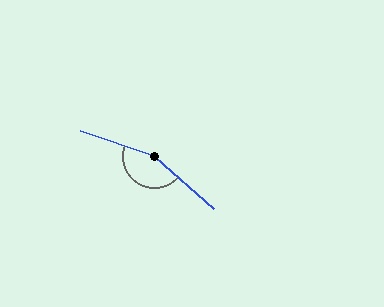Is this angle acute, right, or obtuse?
It is obtuse.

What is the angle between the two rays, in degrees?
Approximately 157 degrees.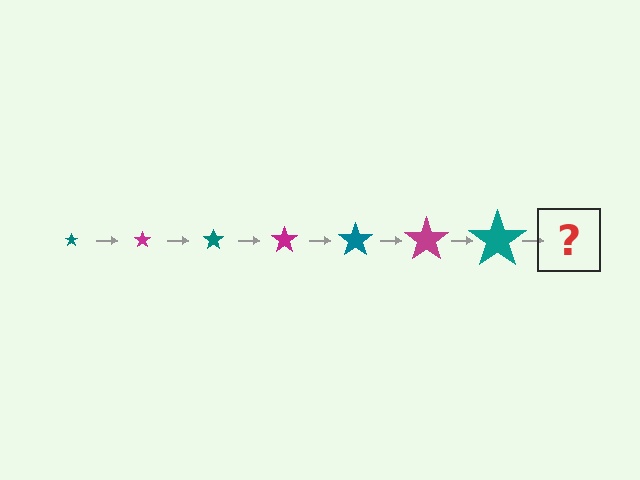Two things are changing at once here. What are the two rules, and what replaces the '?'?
The two rules are that the star grows larger each step and the color cycles through teal and magenta. The '?' should be a magenta star, larger than the previous one.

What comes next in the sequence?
The next element should be a magenta star, larger than the previous one.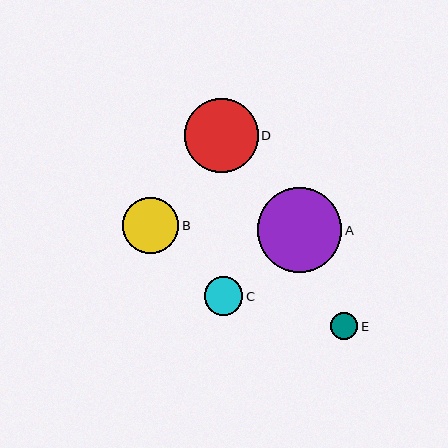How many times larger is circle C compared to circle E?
Circle C is approximately 1.4 times the size of circle E.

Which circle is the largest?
Circle A is the largest with a size of approximately 85 pixels.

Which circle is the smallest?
Circle E is the smallest with a size of approximately 28 pixels.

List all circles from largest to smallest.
From largest to smallest: A, D, B, C, E.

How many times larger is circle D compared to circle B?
Circle D is approximately 1.3 times the size of circle B.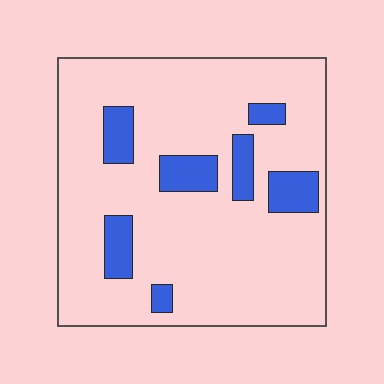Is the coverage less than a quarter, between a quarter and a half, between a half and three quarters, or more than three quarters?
Less than a quarter.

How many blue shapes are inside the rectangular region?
7.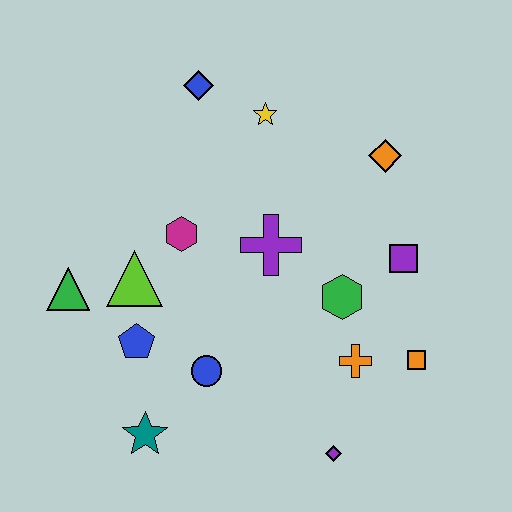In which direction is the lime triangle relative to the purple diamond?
The lime triangle is to the left of the purple diamond.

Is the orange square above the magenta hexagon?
No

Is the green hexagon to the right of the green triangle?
Yes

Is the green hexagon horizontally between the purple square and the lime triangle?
Yes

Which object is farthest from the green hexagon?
The green triangle is farthest from the green hexagon.